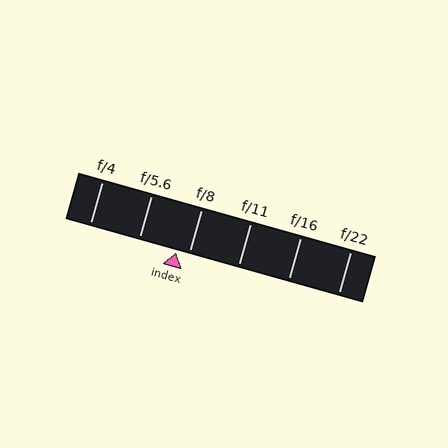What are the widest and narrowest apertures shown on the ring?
The widest aperture shown is f/4 and the narrowest is f/22.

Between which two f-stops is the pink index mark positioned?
The index mark is between f/5.6 and f/8.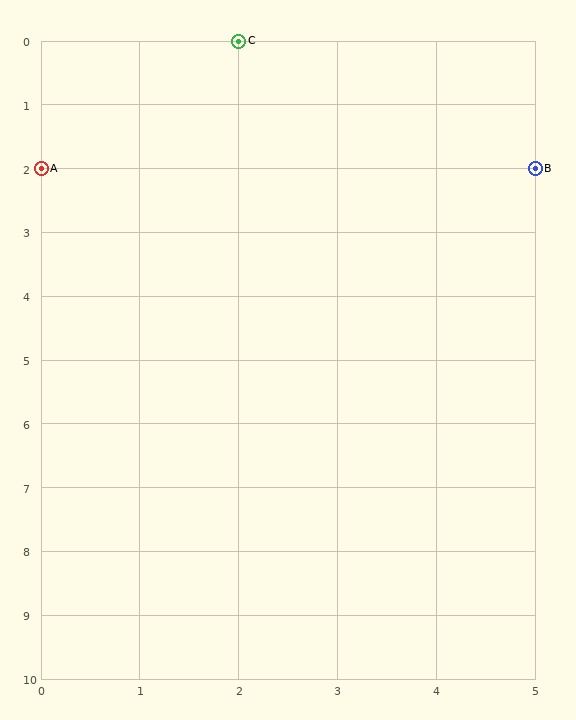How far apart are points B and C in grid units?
Points B and C are 3 columns and 2 rows apart (about 3.6 grid units diagonally).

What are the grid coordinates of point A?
Point A is at grid coordinates (0, 2).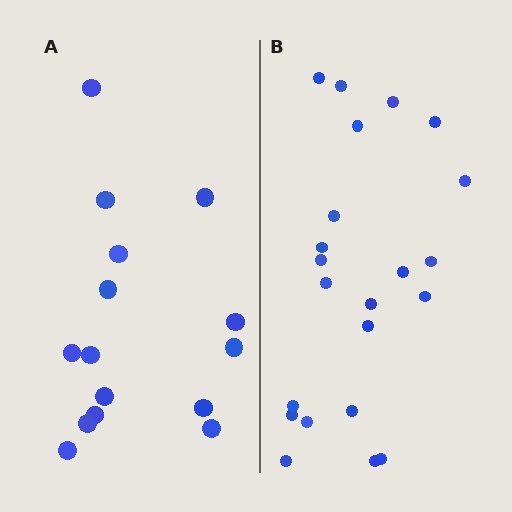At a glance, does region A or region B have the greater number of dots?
Region B (the right region) has more dots.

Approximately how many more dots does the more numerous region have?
Region B has roughly 8 or so more dots than region A.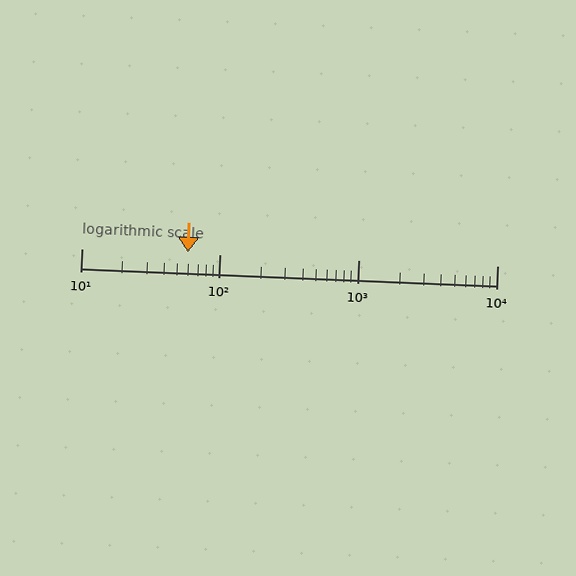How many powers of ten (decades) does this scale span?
The scale spans 3 decades, from 10 to 10000.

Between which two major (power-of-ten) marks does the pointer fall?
The pointer is between 10 and 100.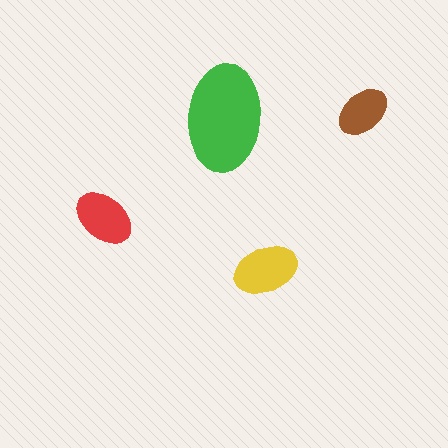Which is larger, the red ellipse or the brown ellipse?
The red one.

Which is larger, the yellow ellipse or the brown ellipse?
The yellow one.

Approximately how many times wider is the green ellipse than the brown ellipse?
About 2 times wider.